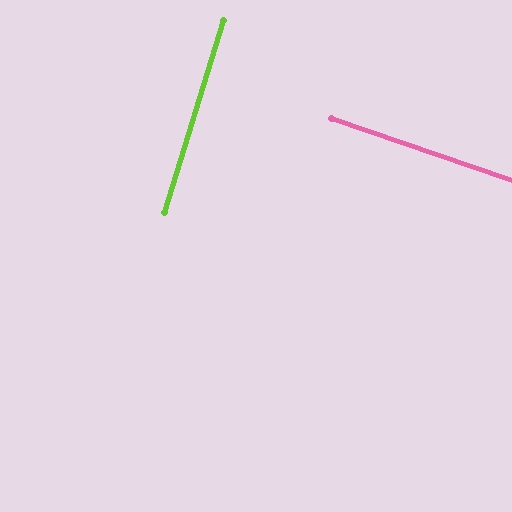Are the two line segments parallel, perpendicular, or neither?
Perpendicular — they meet at approximately 88°.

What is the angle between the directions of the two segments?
Approximately 88 degrees.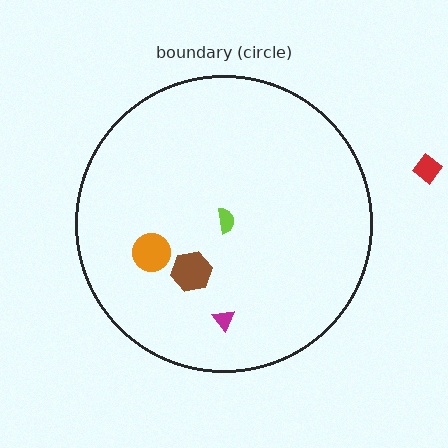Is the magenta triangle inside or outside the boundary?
Inside.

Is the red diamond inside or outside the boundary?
Outside.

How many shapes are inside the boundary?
4 inside, 1 outside.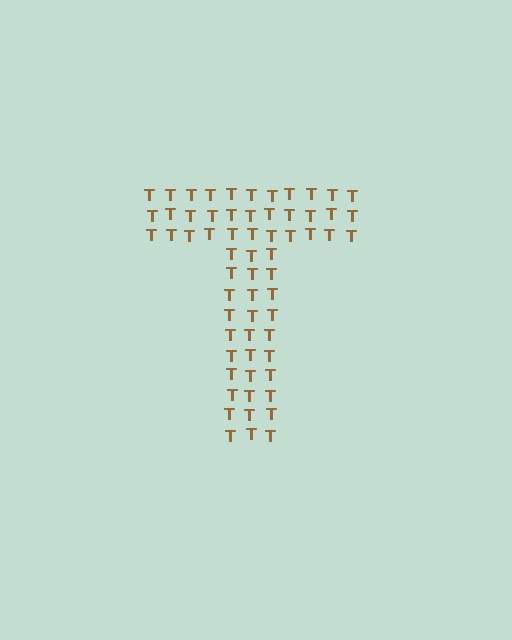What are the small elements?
The small elements are letter T's.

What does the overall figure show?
The overall figure shows the letter T.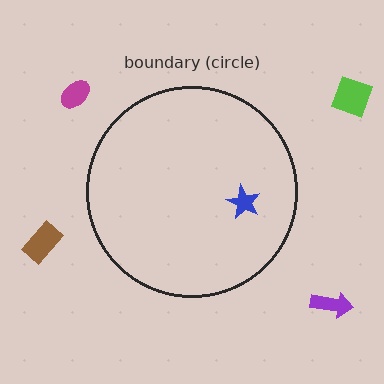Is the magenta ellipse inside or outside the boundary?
Outside.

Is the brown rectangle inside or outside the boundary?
Outside.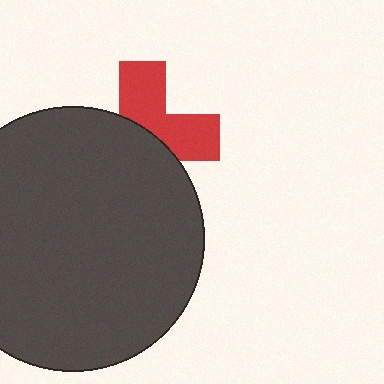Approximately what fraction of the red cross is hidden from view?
Roughly 55% of the red cross is hidden behind the dark gray circle.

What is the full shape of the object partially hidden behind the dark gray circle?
The partially hidden object is a red cross.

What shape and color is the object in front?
The object in front is a dark gray circle.